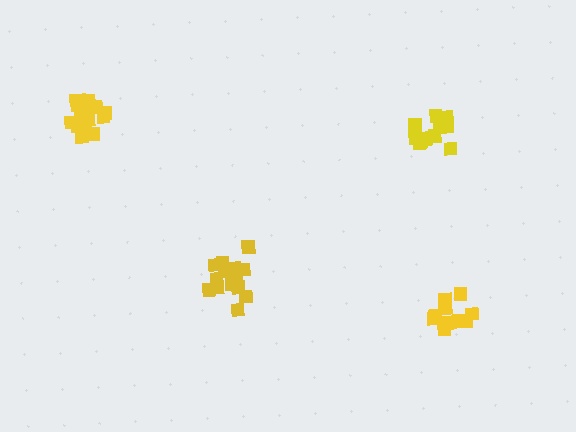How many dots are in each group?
Group 1: 18 dots, Group 2: 15 dots, Group 3: 13 dots, Group 4: 14 dots (60 total).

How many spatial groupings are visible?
There are 4 spatial groupings.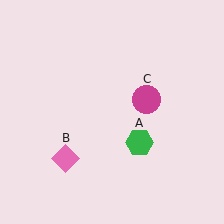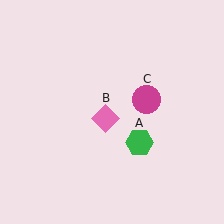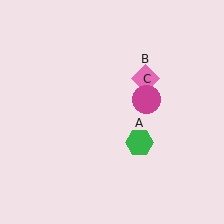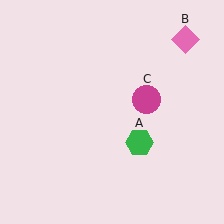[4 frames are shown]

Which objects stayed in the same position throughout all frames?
Green hexagon (object A) and magenta circle (object C) remained stationary.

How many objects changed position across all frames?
1 object changed position: pink diamond (object B).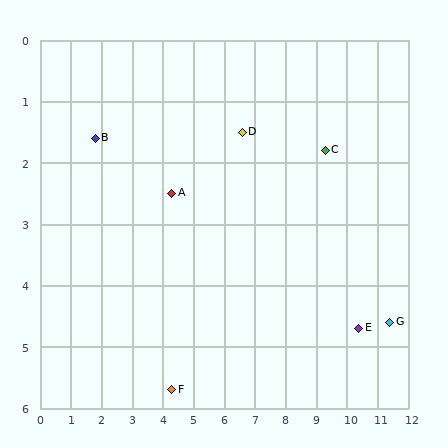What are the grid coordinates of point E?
Point E is at approximately (10.4, 4.7).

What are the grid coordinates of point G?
Point G is at approximately (11.4, 4.6).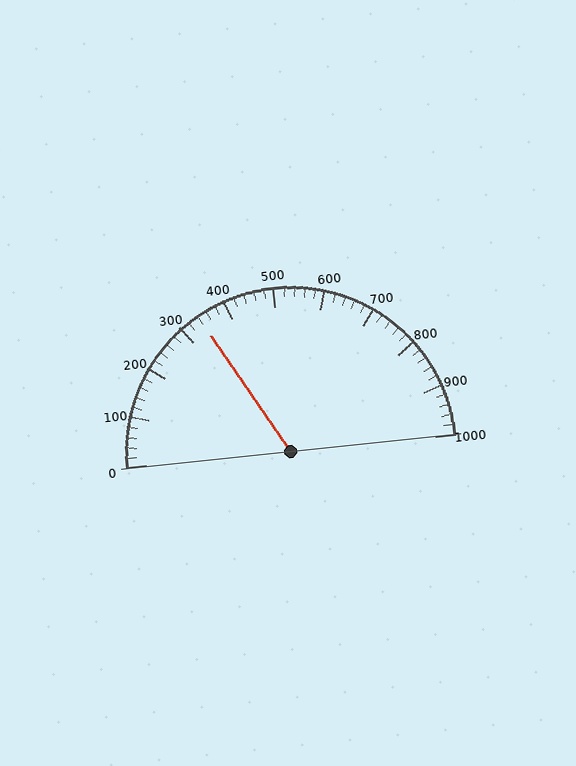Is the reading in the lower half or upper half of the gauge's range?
The reading is in the lower half of the range (0 to 1000).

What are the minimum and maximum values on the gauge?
The gauge ranges from 0 to 1000.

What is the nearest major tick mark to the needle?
The nearest major tick mark is 300.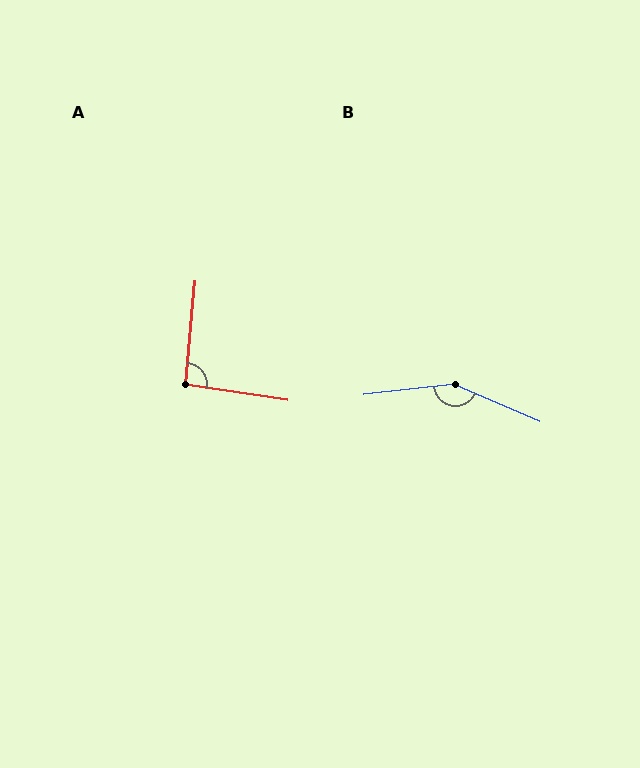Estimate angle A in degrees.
Approximately 93 degrees.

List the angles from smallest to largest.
A (93°), B (150°).